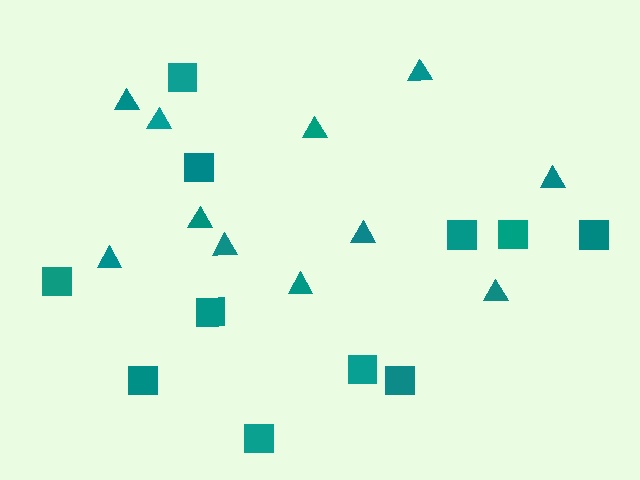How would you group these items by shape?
There are 2 groups: one group of squares (11) and one group of triangles (11).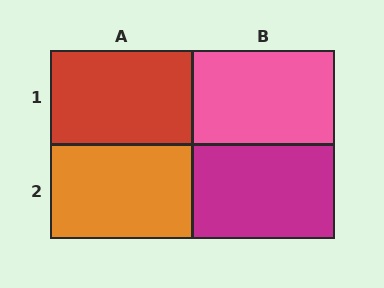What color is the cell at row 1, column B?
Pink.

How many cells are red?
1 cell is red.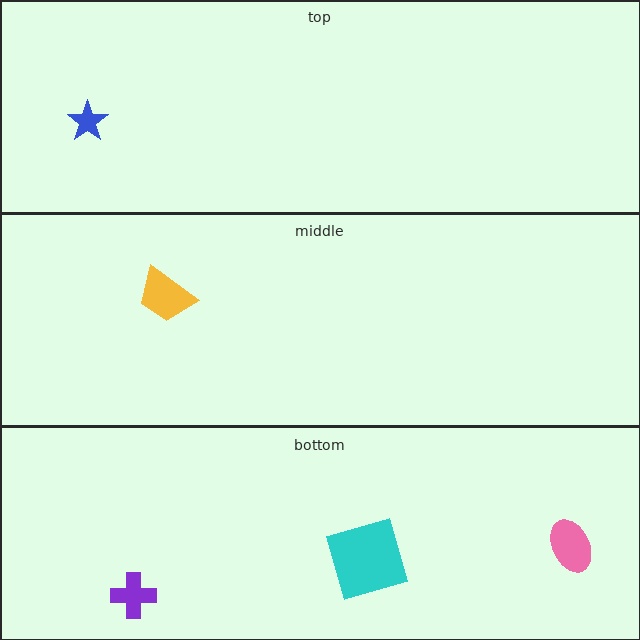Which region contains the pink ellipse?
The bottom region.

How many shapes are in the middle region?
1.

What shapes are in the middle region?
The yellow trapezoid.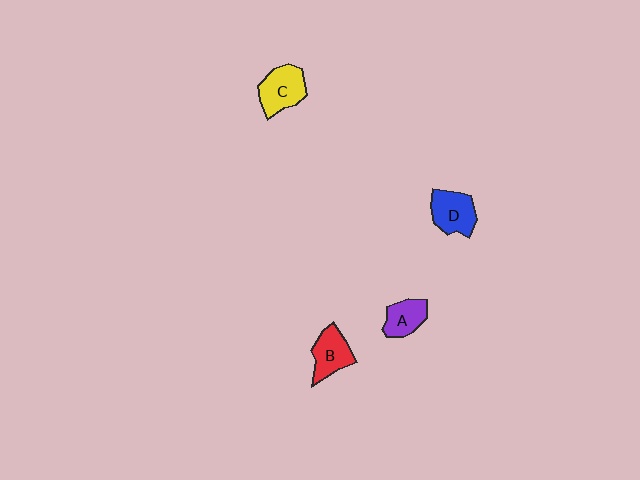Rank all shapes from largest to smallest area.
From largest to smallest: C (yellow), D (blue), B (red), A (purple).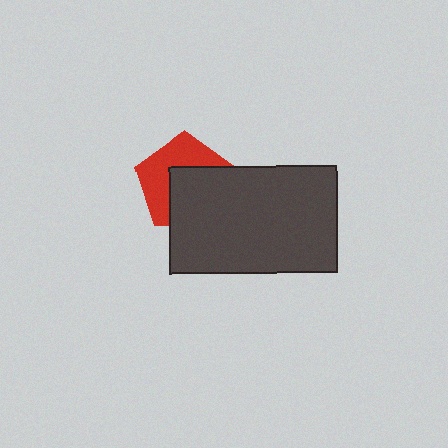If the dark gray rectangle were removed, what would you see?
You would see the complete red pentagon.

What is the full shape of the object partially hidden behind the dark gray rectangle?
The partially hidden object is a red pentagon.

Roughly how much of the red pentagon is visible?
About half of it is visible (roughly 49%).